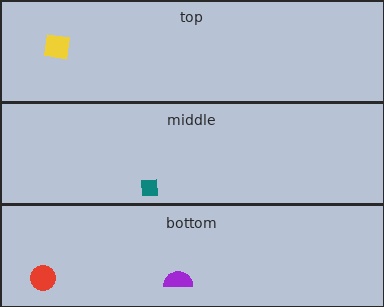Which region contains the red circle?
The bottom region.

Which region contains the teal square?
The middle region.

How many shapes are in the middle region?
1.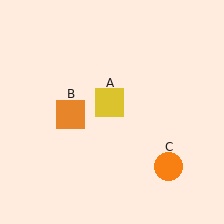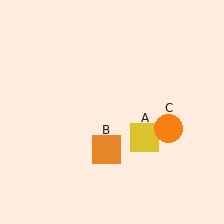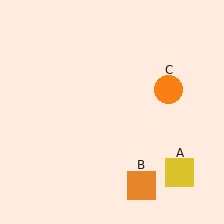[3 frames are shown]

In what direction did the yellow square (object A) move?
The yellow square (object A) moved down and to the right.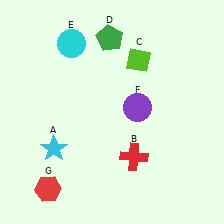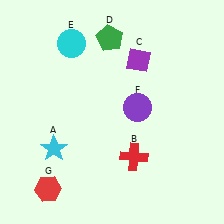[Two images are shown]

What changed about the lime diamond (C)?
In Image 1, C is lime. In Image 2, it changed to purple.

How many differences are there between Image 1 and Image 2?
There is 1 difference between the two images.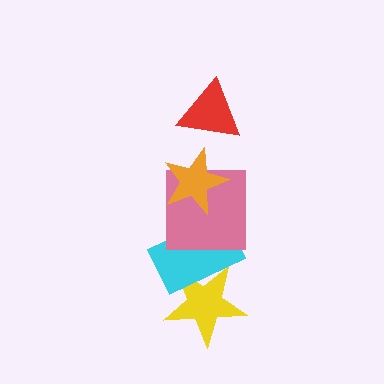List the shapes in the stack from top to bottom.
From top to bottom: the red triangle, the orange star, the pink square, the cyan rectangle, the yellow star.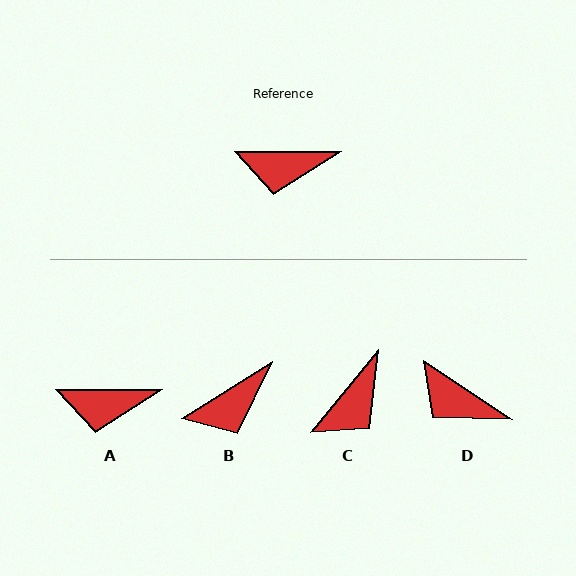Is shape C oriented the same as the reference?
No, it is off by about 50 degrees.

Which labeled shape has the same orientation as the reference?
A.